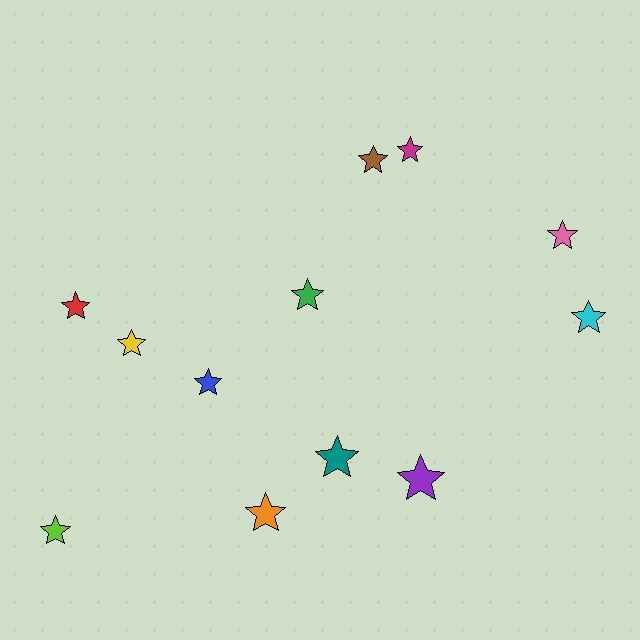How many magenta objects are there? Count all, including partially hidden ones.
There is 1 magenta object.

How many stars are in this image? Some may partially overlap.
There are 12 stars.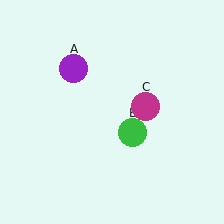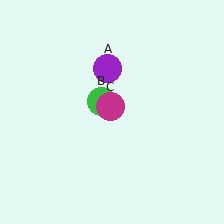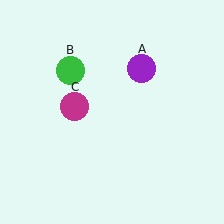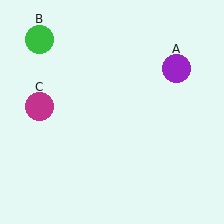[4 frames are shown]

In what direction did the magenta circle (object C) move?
The magenta circle (object C) moved left.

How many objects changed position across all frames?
3 objects changed position: purple circle (object A), green circle (object B), magenta circle (object C).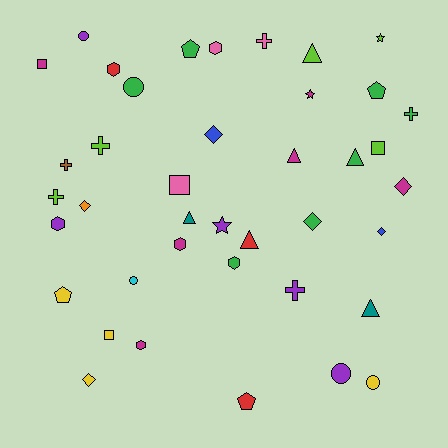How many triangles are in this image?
There are 6 triangles.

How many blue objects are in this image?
There are 2 blue objects.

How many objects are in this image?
There are 40 objects.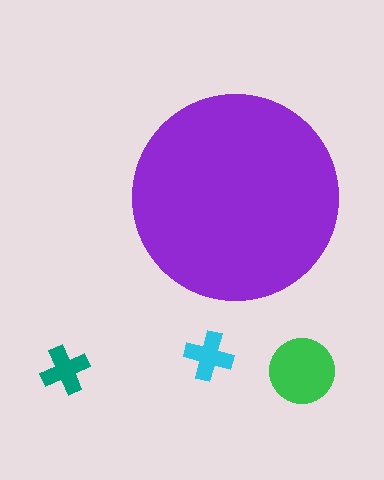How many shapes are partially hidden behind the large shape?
0 shapes are partially hidden.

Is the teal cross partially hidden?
No, the teal cross is fully visible.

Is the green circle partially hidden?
No, the green circle is fully visible.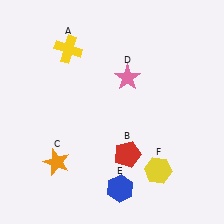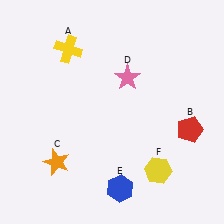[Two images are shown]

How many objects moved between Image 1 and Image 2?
1 object moved between the two images.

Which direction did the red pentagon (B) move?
The red pentagon (B) moved right.